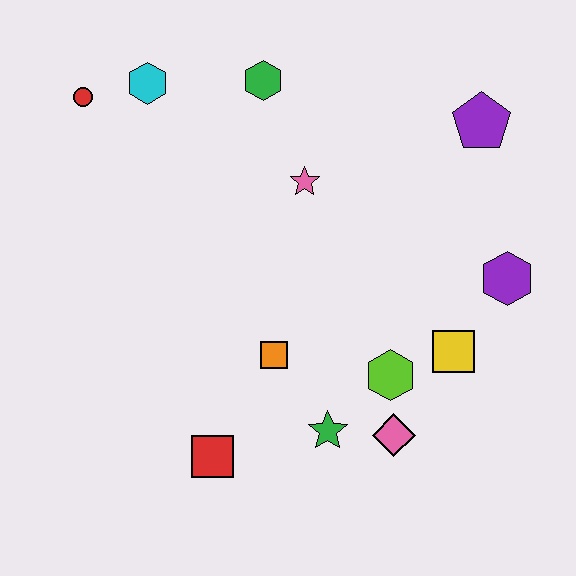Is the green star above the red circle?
No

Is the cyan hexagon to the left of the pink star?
Yes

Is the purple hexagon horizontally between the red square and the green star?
No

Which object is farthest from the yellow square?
The red circle is farthest from the yellow square.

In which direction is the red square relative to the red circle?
The red square is below the red circle.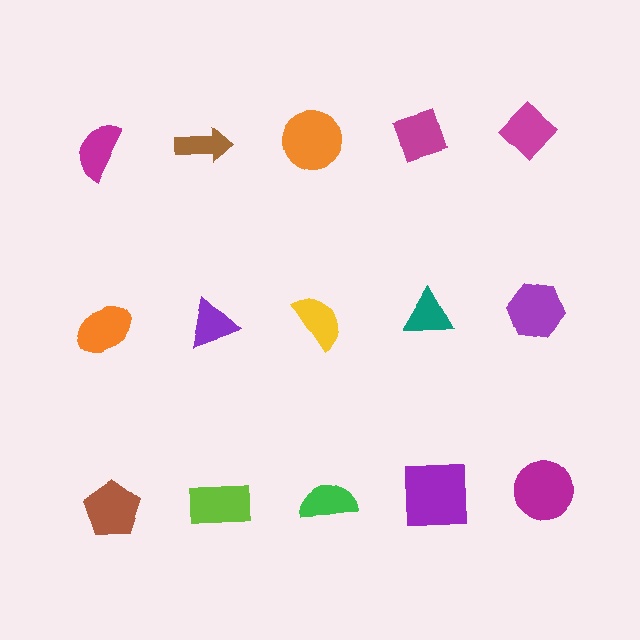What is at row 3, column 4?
A purple square.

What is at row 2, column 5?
A purple hexagon.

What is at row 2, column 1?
An orange ellipse.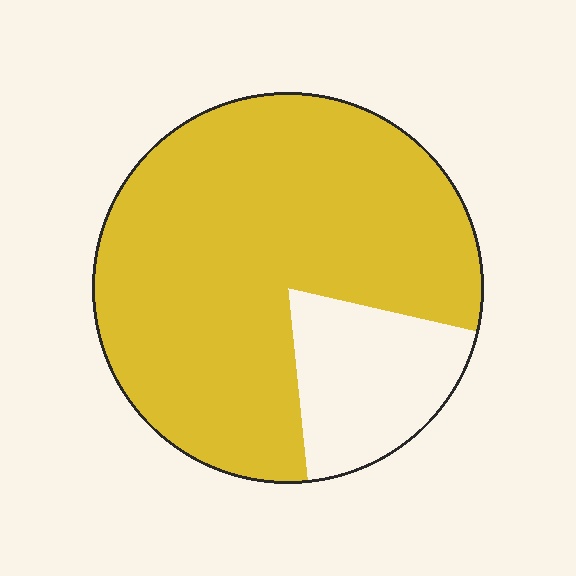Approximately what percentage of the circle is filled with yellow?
Approximately 80%.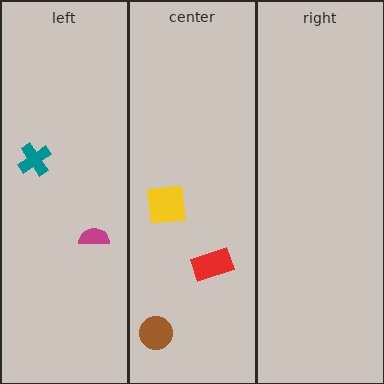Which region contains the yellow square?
The center region.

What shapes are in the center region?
The brown circle, the red rectangle, the yellow square.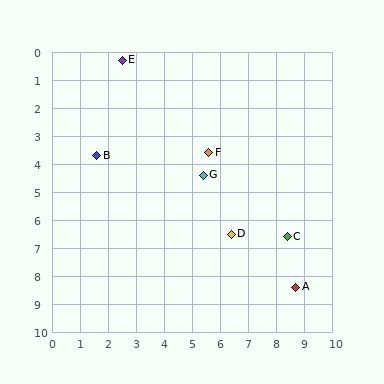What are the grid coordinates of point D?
Point D is at approximately (6.4, 6.5).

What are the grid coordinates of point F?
Point F is at approximately (5.6, 3.6).